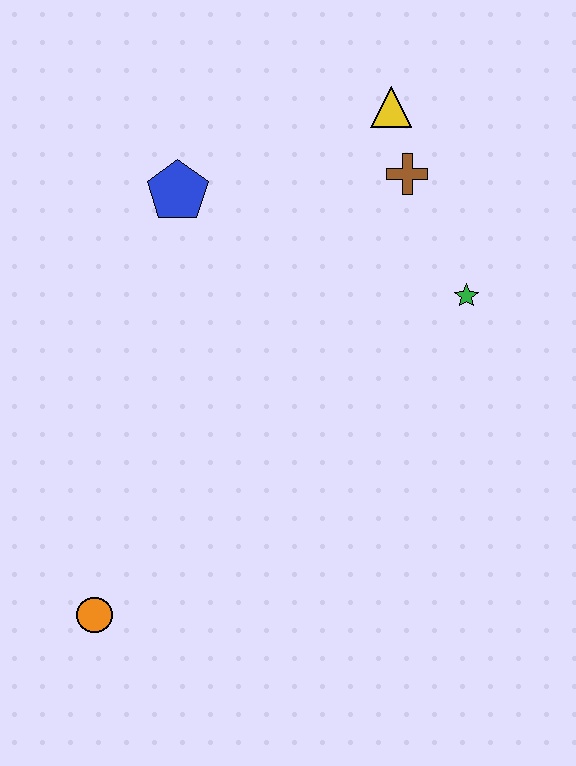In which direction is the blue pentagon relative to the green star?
The blue pentagon is to the left of the green star.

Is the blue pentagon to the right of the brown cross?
No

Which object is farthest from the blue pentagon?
The orange circle is farthest from the blue pentagon.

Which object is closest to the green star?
The brown cross is closest to the green star.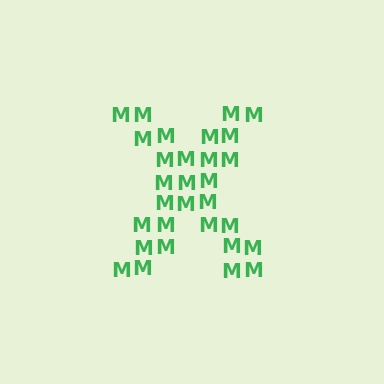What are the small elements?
The small elements are letter M's.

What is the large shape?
The large shape is the letter X.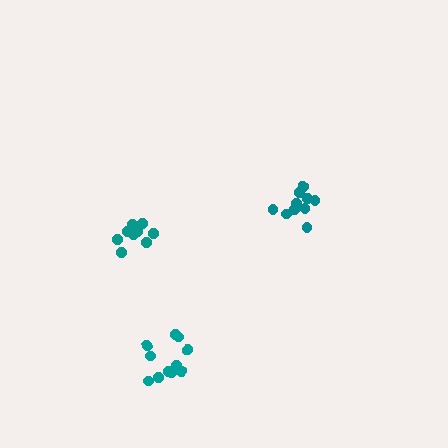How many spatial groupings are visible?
There are 3 spatial groupings.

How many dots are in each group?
Group 1: 9 dots, Group 2: 11 dots, Group 3: 10 dots (30 total).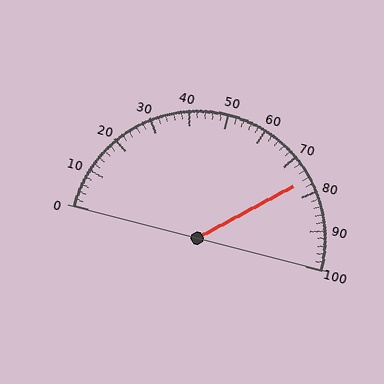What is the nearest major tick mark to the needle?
The nearest major tick mark is 80.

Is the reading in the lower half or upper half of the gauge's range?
The reading is in the upper half of the range (0 to 100).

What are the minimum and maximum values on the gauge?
The gauge ranges from 0 to 100.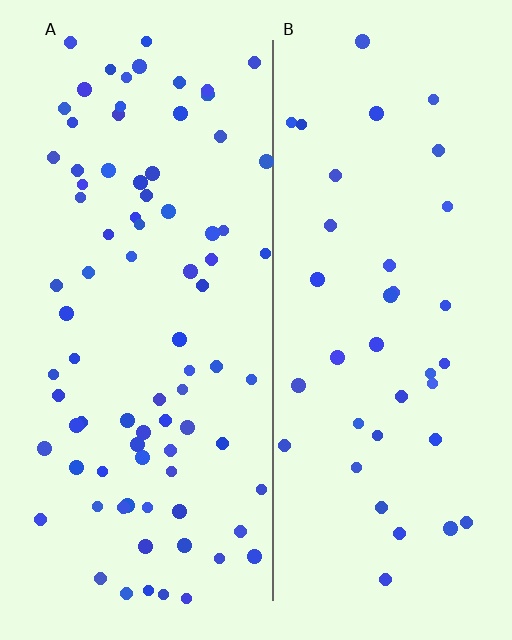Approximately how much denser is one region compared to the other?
Approximately 2.2× — region A over region B.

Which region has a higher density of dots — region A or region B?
A (the left).